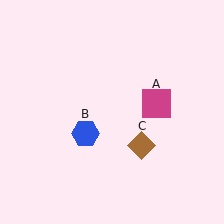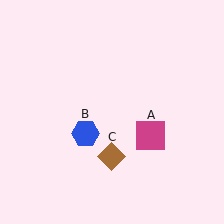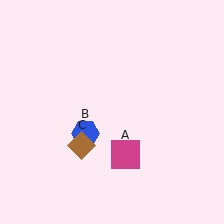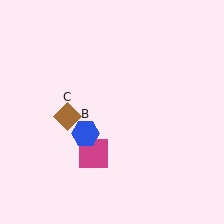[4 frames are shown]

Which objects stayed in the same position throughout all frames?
Blue hexagon (object B) remained stationary.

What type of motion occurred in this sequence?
The magenta square (object A), brown diamond (object C) rotated clockwise around the center of the scene.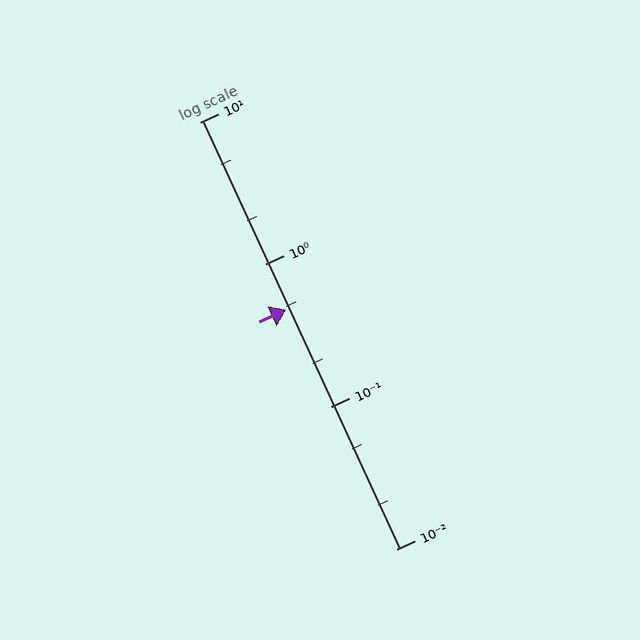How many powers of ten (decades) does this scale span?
The scale spans 3 decades, from 0.01 to 10.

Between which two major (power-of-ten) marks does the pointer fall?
The pointer is between 0.1 and 1.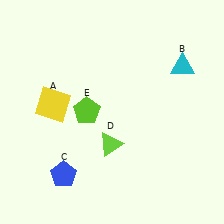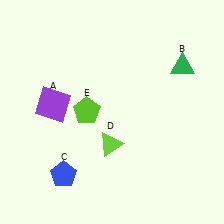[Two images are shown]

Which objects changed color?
A changed from yellow to purple. B changed from cyan to green.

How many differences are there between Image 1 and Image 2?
There are 2 differences between the two images.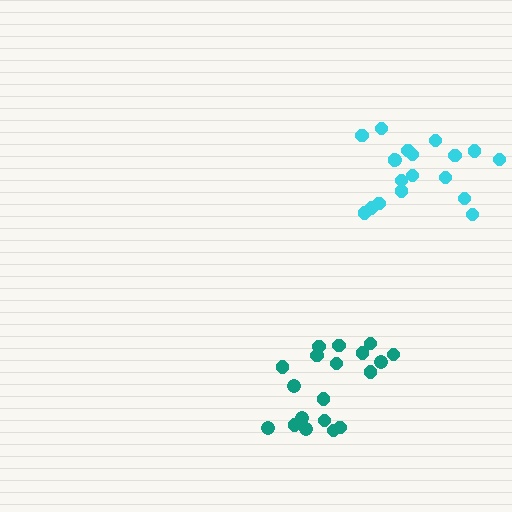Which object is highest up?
The cyan cluster is topmost.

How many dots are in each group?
Group 1: 19 dots, Group 2: 19 dots (38 total).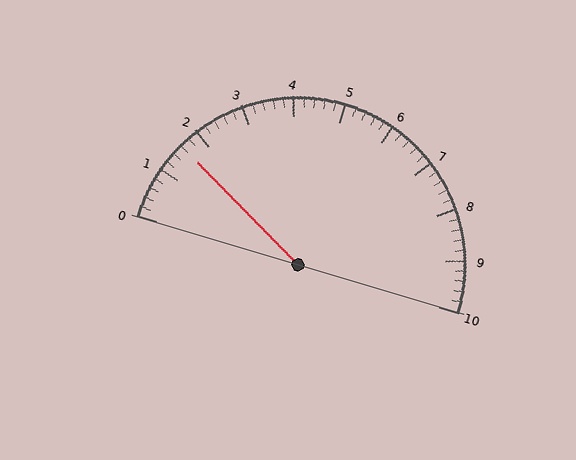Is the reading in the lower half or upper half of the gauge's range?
The reading is in the lower half of the range (0 to 10).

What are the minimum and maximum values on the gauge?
The gauge ranges from 0 to 10.